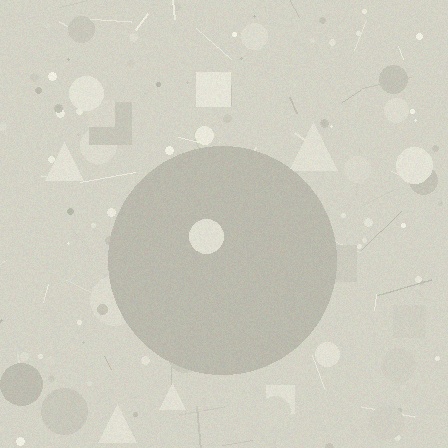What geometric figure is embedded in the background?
A circle is embedded in the background.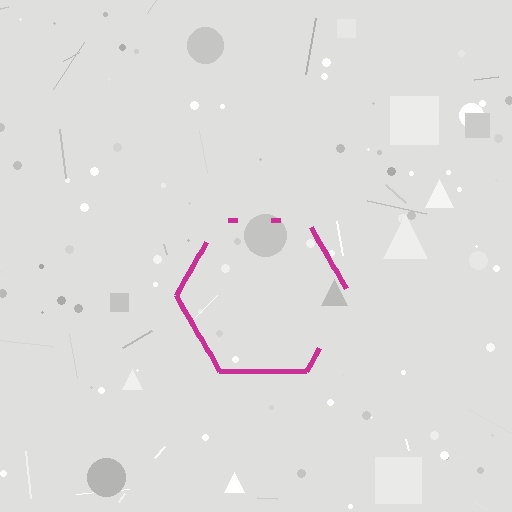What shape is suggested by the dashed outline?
The dashed outline suggests a hexagon.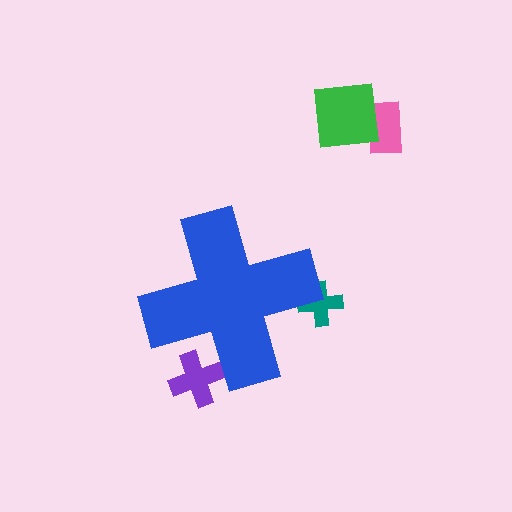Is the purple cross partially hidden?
Yes, the purple cross is partially hidden behind the blue cross.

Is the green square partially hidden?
No, the green square is fully visible.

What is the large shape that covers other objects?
A blue cross.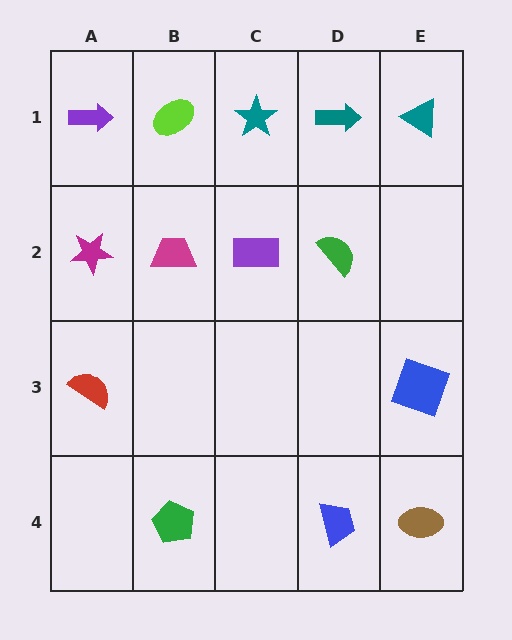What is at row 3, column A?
A red semicircle.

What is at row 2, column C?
A purple rectangle.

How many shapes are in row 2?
4 shapes.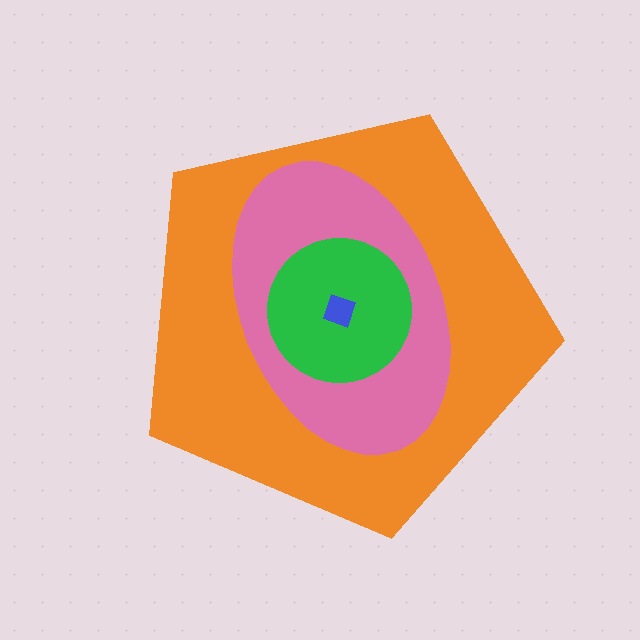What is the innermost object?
The blue diamond.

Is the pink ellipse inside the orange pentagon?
Yes.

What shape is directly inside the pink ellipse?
The green circle.